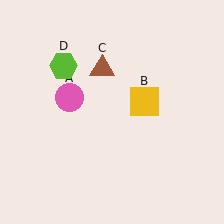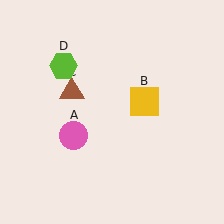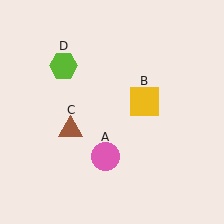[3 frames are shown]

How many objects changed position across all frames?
2 objects changed position: pink circle (object A), brown triangle (object C).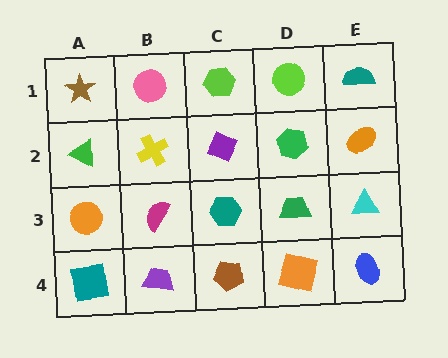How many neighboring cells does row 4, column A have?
2.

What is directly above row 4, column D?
A green trapezoid.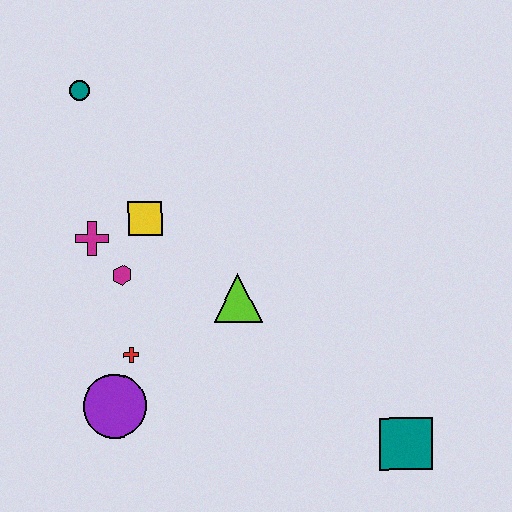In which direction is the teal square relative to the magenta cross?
The teal square is to the right of the magenta cross.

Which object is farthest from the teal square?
The teal circle is farthest from the teal square.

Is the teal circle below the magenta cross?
No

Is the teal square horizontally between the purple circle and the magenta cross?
No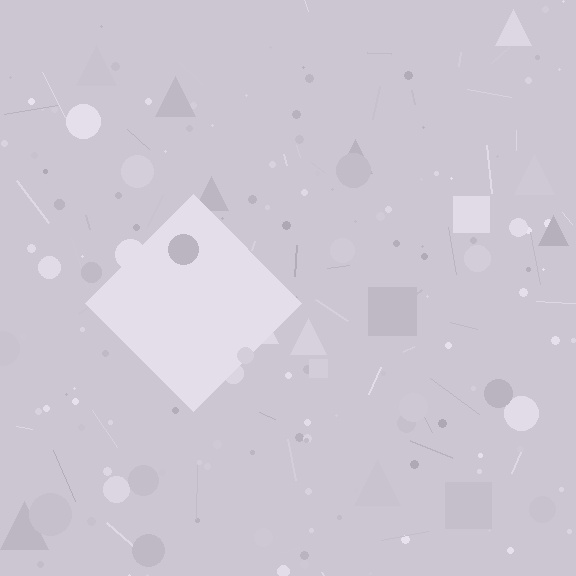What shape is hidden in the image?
A diamond is hidden in the image.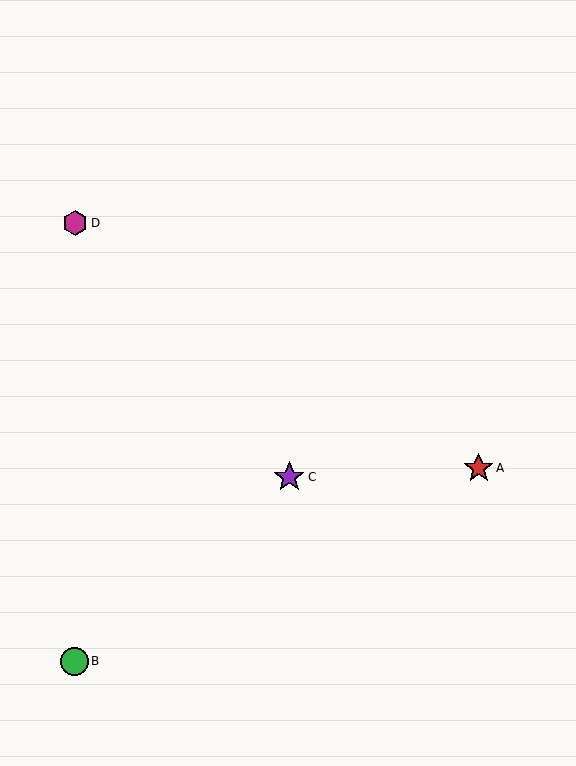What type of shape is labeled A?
Shape A is a red star.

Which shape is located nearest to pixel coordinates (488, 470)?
The red star (labeled A) at (479, 468) is nearest to that location.